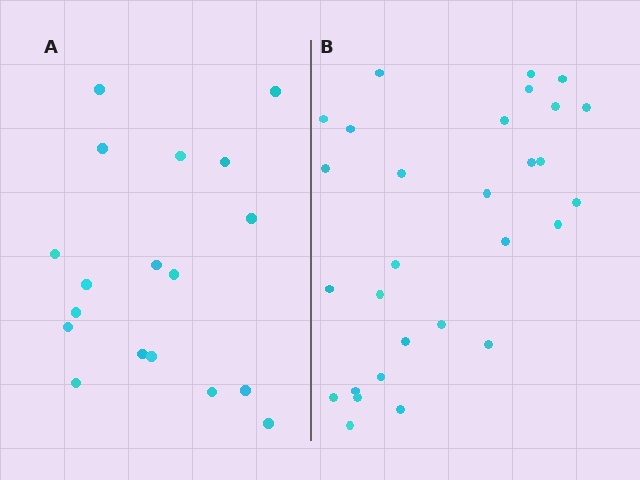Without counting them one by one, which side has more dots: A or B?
Region B (the right region) has more dots.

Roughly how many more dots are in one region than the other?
Region B has roughly 12 or so more dots than region A.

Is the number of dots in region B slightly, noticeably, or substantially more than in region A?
Region B has substantially more. The ratio is roughly 1.6 to 1.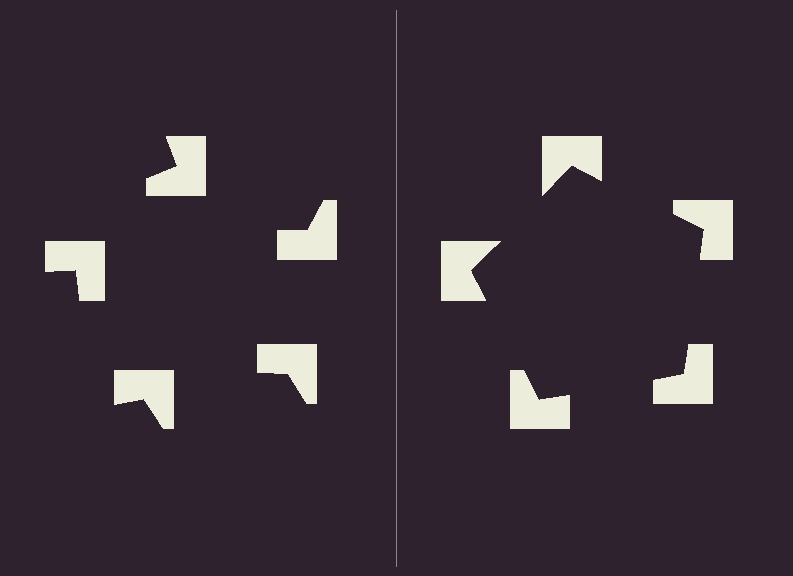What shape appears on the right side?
An illusory pentagon.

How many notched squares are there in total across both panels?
10 — 5 on each side.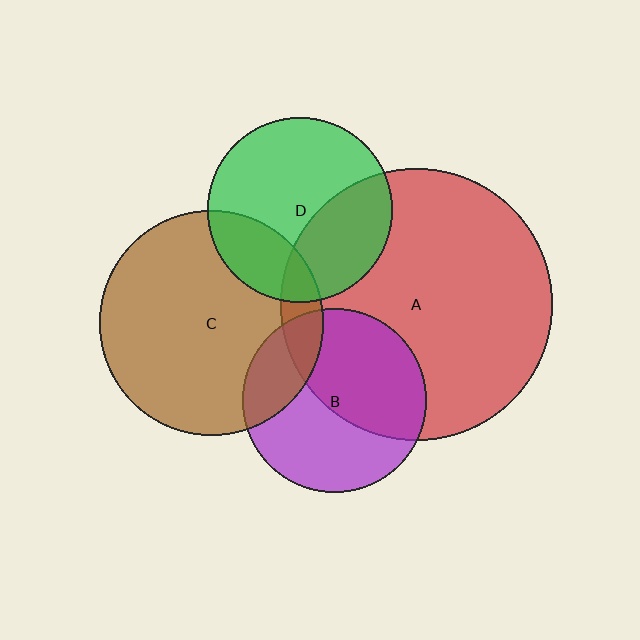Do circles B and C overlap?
Yes.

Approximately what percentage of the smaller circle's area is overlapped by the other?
Approximately 20%.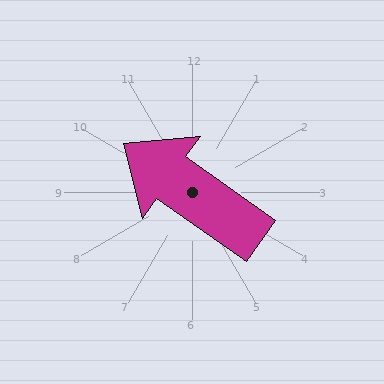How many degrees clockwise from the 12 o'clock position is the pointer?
Approximately 305 degrees.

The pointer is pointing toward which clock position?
Roughly 10 o'clock.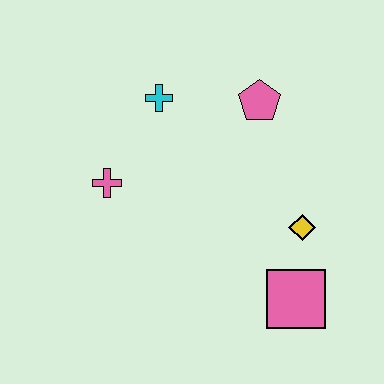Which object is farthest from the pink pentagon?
The pink square is farthest from the pink pentagon.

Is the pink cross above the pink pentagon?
No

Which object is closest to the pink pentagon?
The cyan cross is closest to the pink pentagon.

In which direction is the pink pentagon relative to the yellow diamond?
The pink pentagon is above the yellow diamond.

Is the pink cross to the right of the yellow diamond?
No